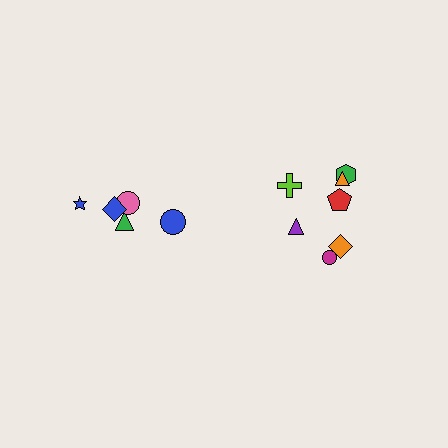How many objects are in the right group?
There are 7 objects.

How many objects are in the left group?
There are 5 objects.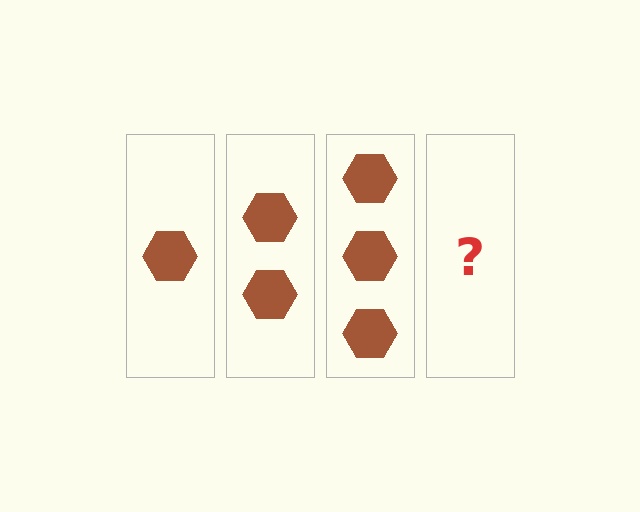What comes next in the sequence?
The next element should be 4 hexagons.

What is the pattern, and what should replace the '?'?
The pattern is that each step adds one more hexagon. The '?' should be 4 hexagons.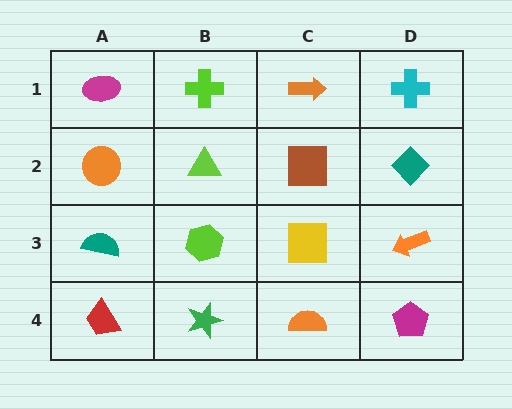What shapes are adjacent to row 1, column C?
A brown square (row 2, column C), a lime cross (row 1, column B), a cyan cross (row 1, column D).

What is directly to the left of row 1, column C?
A lime cross.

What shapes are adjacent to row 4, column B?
A lime hexagon (row 3, column B), a red trapezoid (row 4, column A), an orange semicircle (row 4, column C).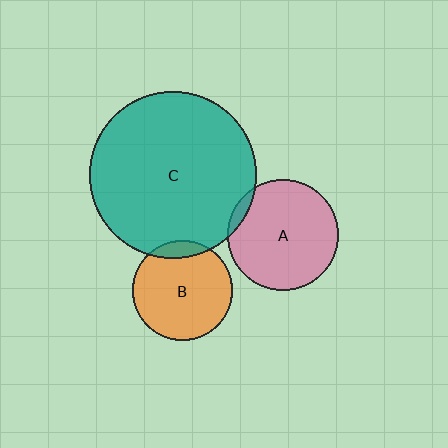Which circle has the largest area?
Circle C (teal).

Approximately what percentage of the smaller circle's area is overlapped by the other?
Approximately 5%.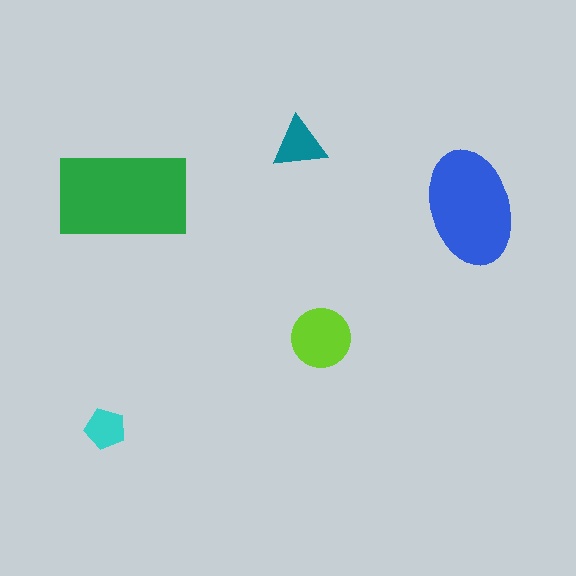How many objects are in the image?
There are 5 objects in the image.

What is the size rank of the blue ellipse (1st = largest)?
2nd.